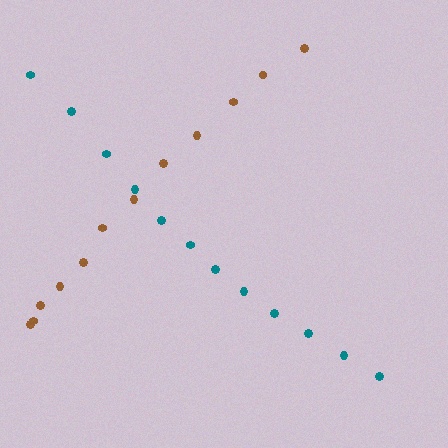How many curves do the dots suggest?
There are 2 distinct paths.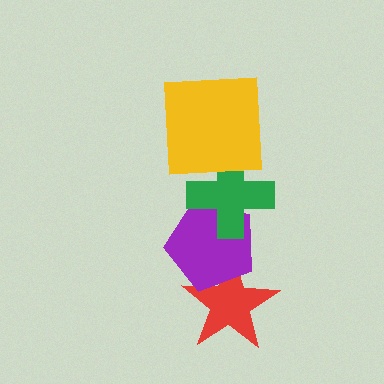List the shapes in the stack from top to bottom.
From top to bottom: the yellow square, the green cross, the purple pentagon, the red star.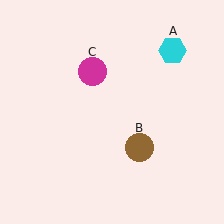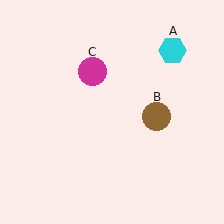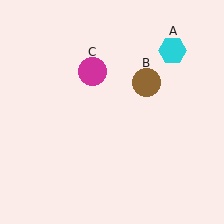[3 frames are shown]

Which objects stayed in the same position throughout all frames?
Cyan hexagon (object A) and magenta circle (object C) remained stationary.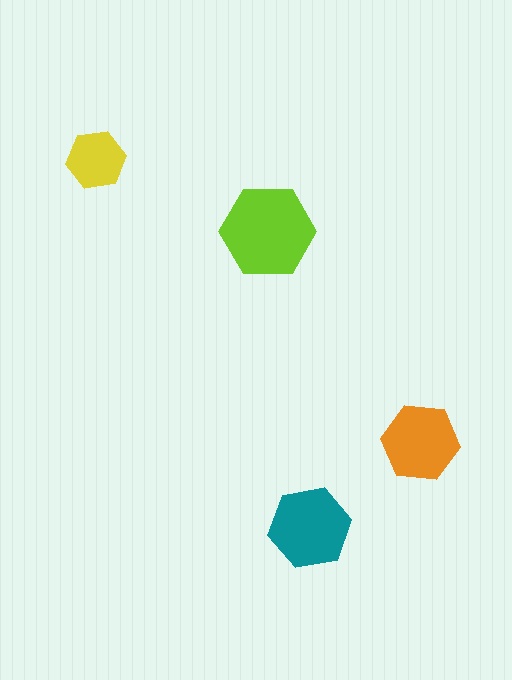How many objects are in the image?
There are 4 objects in the image.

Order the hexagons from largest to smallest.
the lime one, the teal one, the orange one, the yellow one.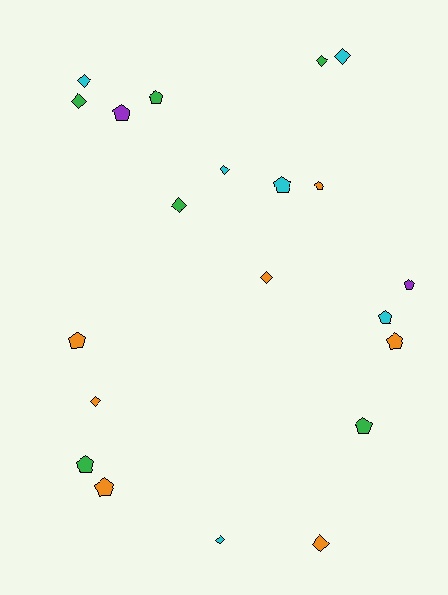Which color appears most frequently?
Orange, with 7 objects.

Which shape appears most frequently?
Pentagon, with 11 objects.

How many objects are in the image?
There are 21 objects.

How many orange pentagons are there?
There are 4 orange pentagons.